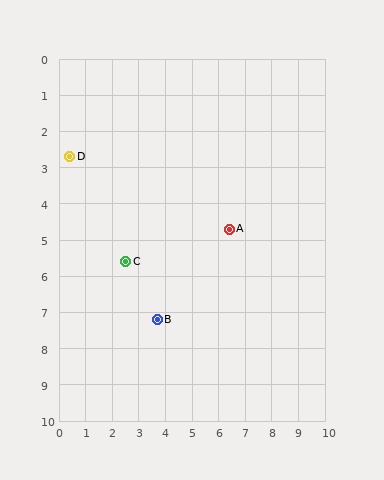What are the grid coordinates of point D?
Point D is at approximately (0.4, 2.7).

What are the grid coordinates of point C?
Point C is at approximately (2.5, 5.6).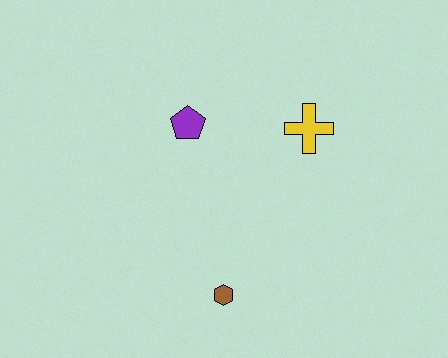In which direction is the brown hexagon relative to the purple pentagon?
The brown hexagon is below the purple pentagon.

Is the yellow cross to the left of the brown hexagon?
No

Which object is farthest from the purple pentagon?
The brown hexagon is farthest from the purple pentagon.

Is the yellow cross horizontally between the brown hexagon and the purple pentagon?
No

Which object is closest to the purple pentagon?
The yellow cross is closest to the purple pentagon.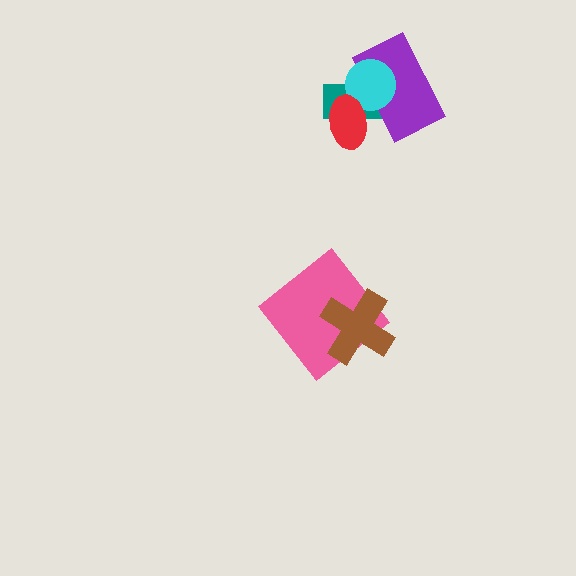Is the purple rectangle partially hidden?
Yes, it is partially covered by another shape.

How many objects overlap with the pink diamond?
1 object overlaps with the pink diamond.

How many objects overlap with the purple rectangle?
3 objects overlap with the purple rectangle.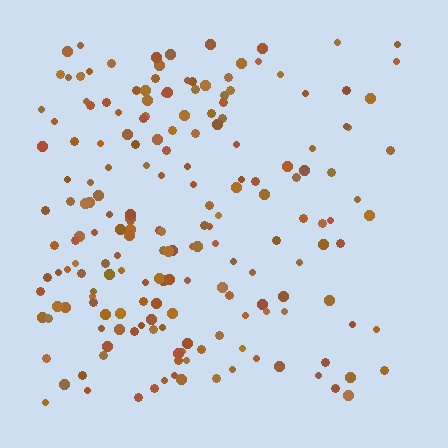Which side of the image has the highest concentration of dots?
The left.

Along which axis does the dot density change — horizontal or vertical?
Horizontal.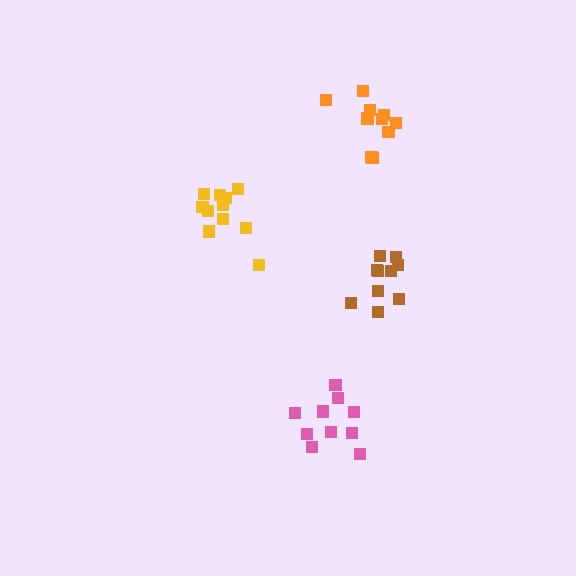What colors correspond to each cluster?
The clusters are colored: yellow, pink, orange, brown.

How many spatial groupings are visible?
There are 4 spatial groupings.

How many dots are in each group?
Group 1: 11 dots, Group 2: 10 dots, Group 3: 10 dots, Group 4: 10 dots (41 total).